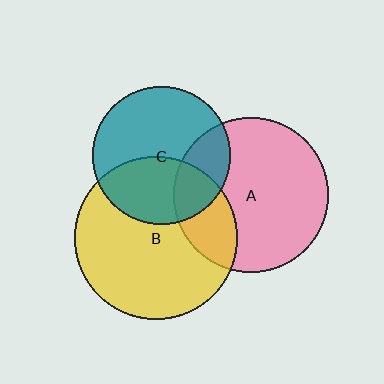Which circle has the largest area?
Circle B (yellow).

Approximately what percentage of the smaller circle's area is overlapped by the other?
Approximately 25%.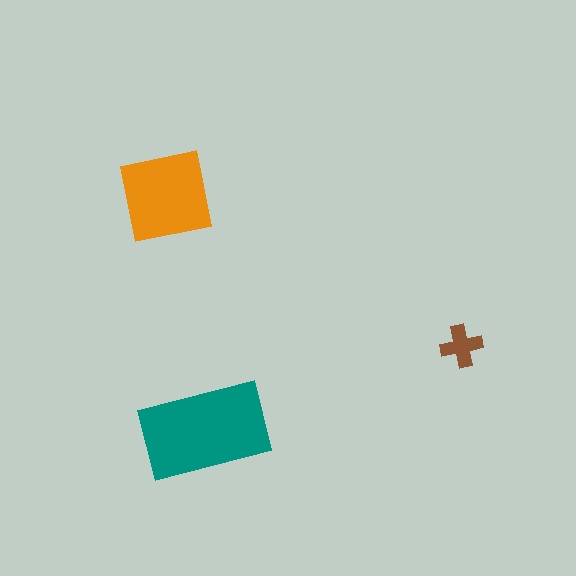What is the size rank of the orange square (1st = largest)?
2nd.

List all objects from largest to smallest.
The teal rectangle, the orange square, the brown cross.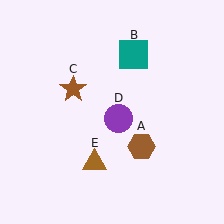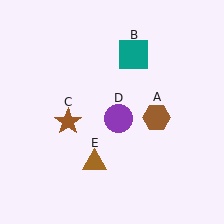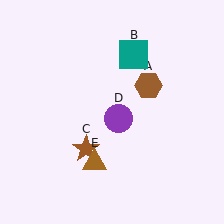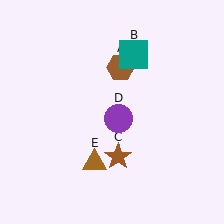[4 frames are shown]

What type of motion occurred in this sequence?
The brown hexagon (object A), brown star (object C) rotated counterclockwise around the center of the scene.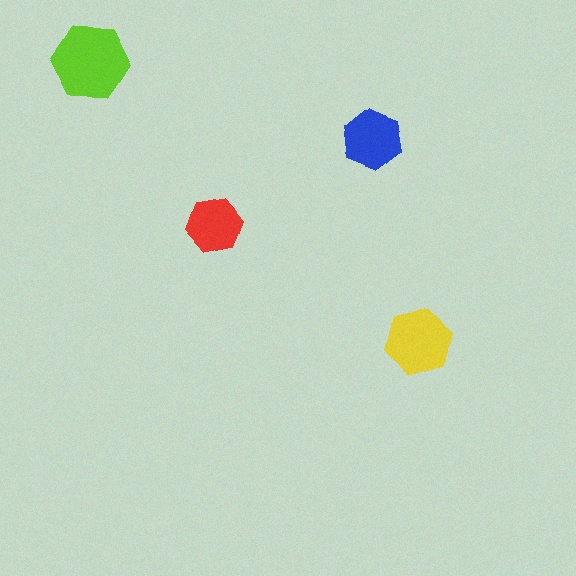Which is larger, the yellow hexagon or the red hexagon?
The yellow one.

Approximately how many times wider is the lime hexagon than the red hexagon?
About 1.5 times wider.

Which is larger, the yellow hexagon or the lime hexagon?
The lime one.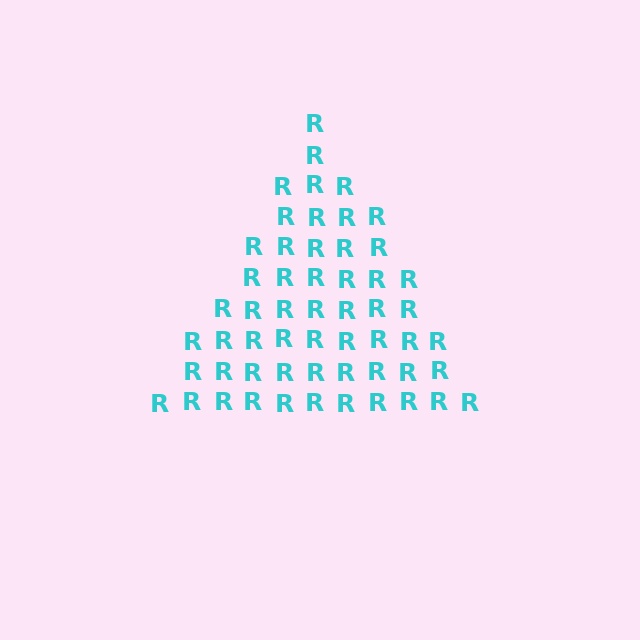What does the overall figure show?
The overall figure shows a triangle.